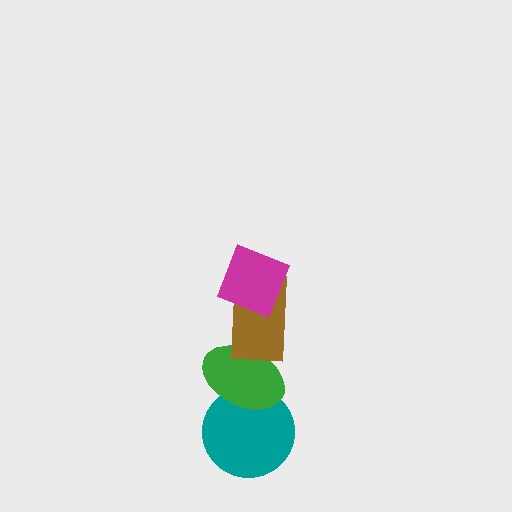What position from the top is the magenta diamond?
The magenta diamond is 1st from the top.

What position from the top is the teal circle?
The teal circle is 4th from the top.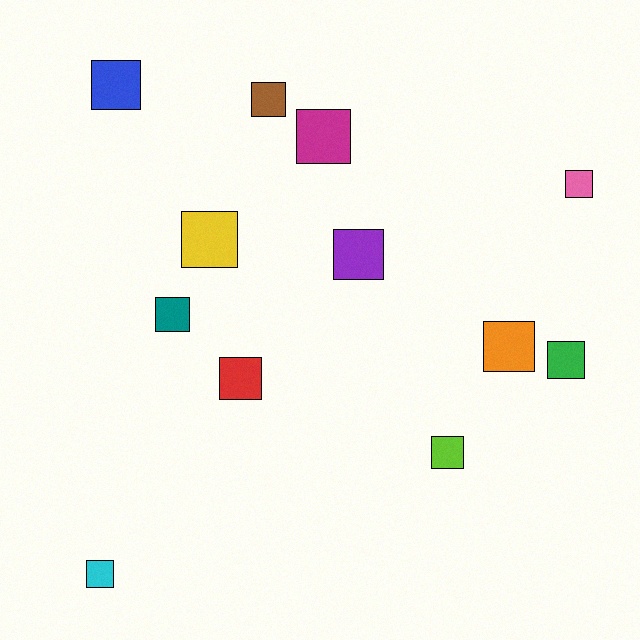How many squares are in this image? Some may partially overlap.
There are 12 squares.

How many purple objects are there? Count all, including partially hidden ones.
There is 1 purple object.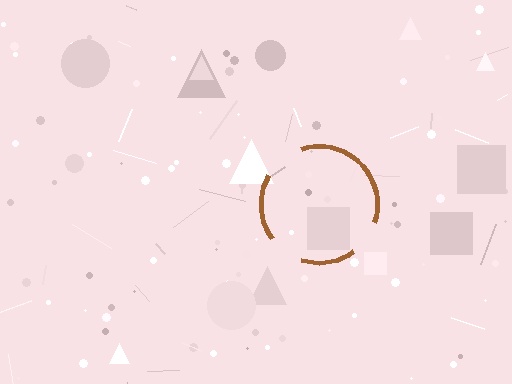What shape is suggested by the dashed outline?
The dashed outline suggests a circle.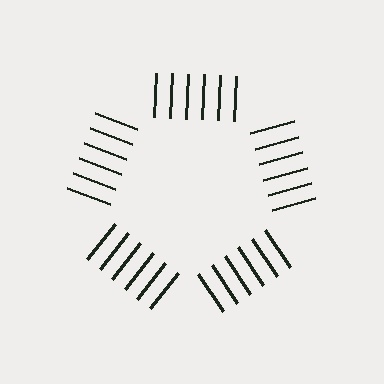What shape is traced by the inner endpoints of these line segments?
An illusory pentagon — the line segments terminate on its edges but no continuous stroke is drawn.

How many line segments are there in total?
30 — 6 along each of the 5 edges.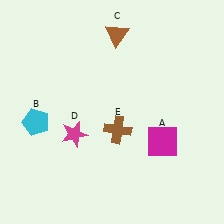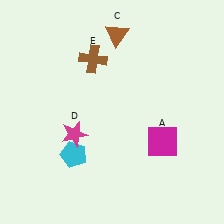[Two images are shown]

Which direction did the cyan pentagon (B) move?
The cyan pentagon (B) moved right.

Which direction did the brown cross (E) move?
The brown cross (E) moved up.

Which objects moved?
The objects that moved are: the cyan pentagon (B), the brown cross (E).